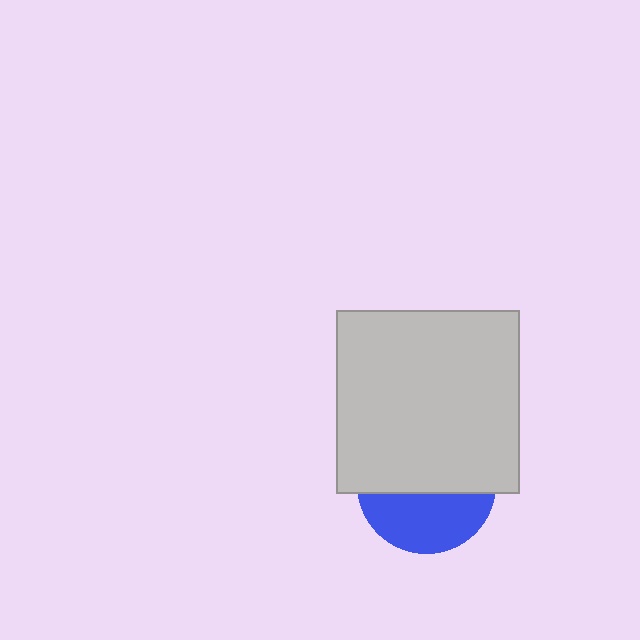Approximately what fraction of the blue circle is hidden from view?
Roughly 58% of the blue circle is hidden behind the light gray square.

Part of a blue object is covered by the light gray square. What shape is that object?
It is a circle.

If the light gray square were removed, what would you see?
You would see the complete blue circle.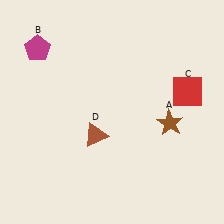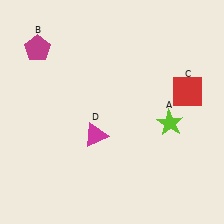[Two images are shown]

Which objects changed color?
A changed from brown to lime. D changed from brown to magenta.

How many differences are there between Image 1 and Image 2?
There are 2 differences between the two images.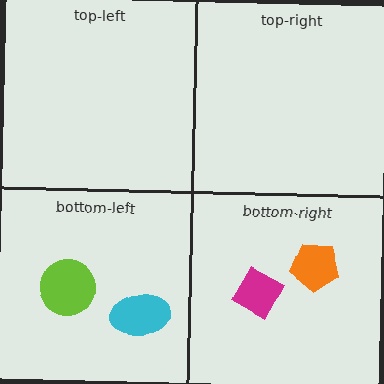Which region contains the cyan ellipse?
The bottom-left region.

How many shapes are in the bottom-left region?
2.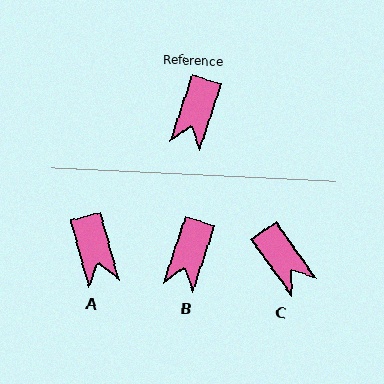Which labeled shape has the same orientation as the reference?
B.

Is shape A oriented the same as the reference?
No, it is off by about 33 degrees.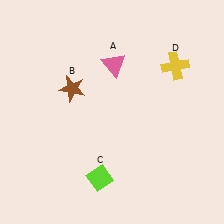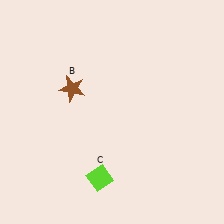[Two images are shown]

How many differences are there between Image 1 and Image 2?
There are 2 differences between the two images.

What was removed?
The yellow cross (D), the pink triangle (A) were removed in Image 2.